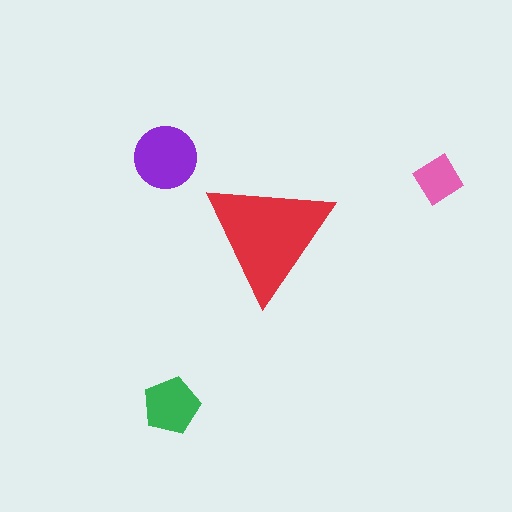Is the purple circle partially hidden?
No, the purple circle is fully visible.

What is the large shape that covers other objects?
A red triangle.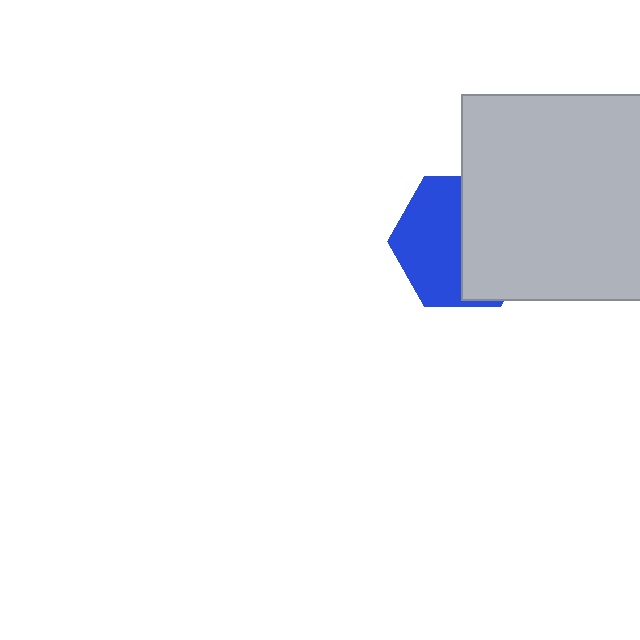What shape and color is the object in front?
The object in front is a light gray square.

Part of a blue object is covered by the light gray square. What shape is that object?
It is a hexagon.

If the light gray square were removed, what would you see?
You would see the complete blue hexagon.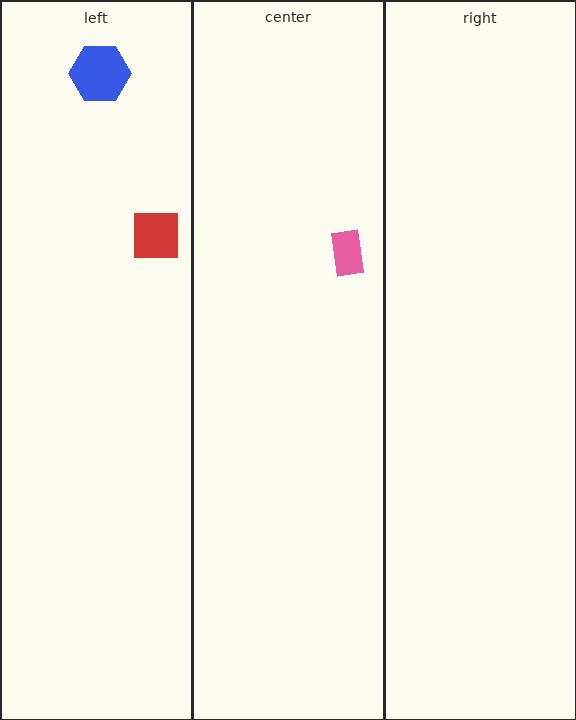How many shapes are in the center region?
1.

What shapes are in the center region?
The pink rectangle.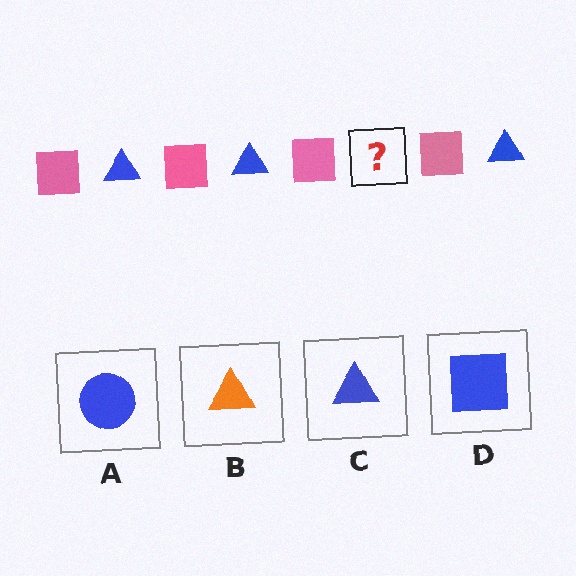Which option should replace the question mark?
Option C.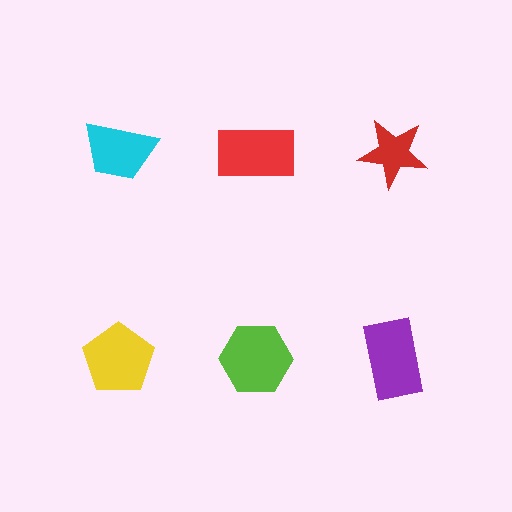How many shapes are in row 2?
3 shapes.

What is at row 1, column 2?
A red rectangle.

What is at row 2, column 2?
A lime hexagon.